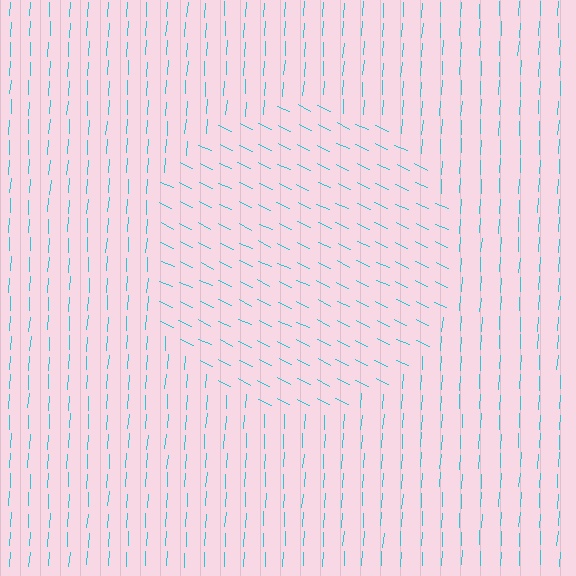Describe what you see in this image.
The image is filled with small cyan line segments. A circle region in the image has lines oriented differently from the surrounding lines, creating a visible texture boundary.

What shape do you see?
I see a circle.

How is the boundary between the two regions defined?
The boundary is defined purely by a change in line orientation (approximately 68 degrees difference). All lines are the same color and thickness.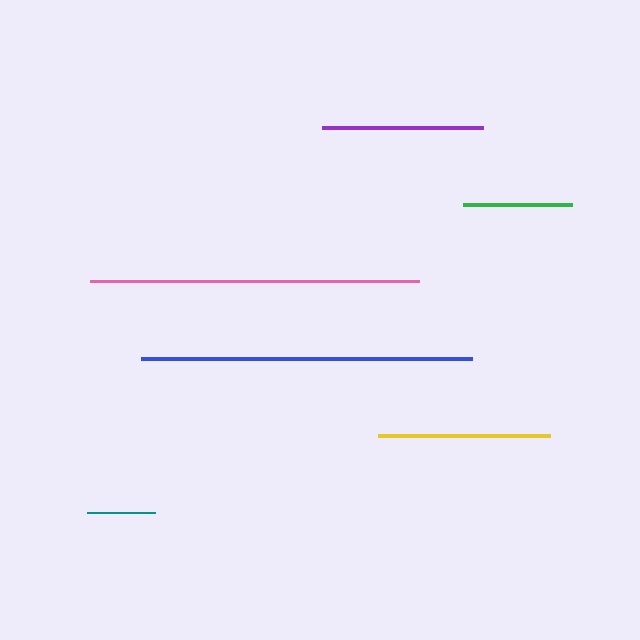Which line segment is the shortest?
The teal line is the shortest at approximately 67 pixels.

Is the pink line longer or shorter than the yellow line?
The pink line is longer than the yellow line.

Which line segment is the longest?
The blue line is the longest at approximately 331 pixels.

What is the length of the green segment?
The green segment is approximately 109 pixels long.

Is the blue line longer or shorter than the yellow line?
The blue line is longer than the yellow line.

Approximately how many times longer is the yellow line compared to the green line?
The yellow line is approximately 1.6 times the length of the green line.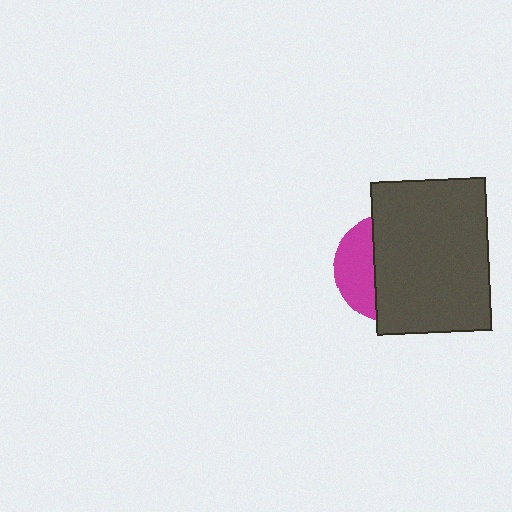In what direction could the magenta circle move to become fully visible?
The magenta circle could move left. That would shift it out from behind the dark gray rectangle entirely.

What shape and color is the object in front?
The object in front is a dark gray rectangle.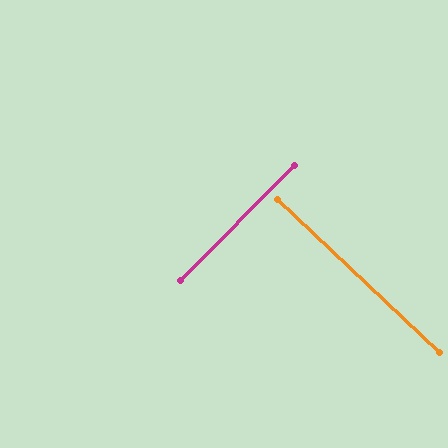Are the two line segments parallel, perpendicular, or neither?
Perpendicular — they meet at approximately 89°.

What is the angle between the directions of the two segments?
Approximately 89 degrees.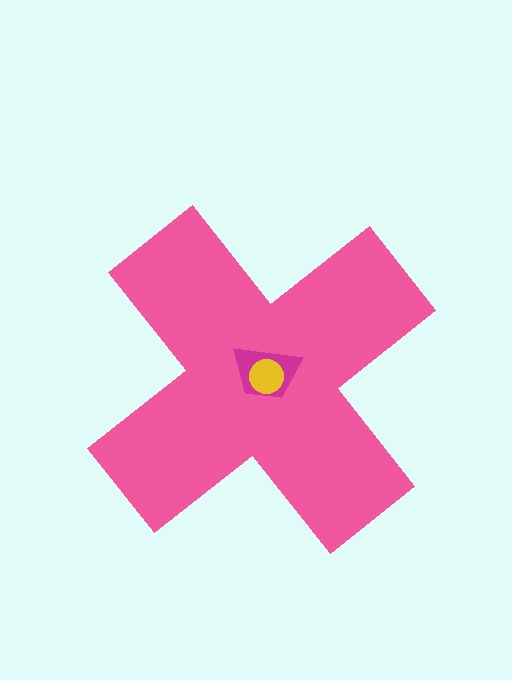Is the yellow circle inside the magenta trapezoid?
Yes.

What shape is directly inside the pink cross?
The magenta trapezoid.